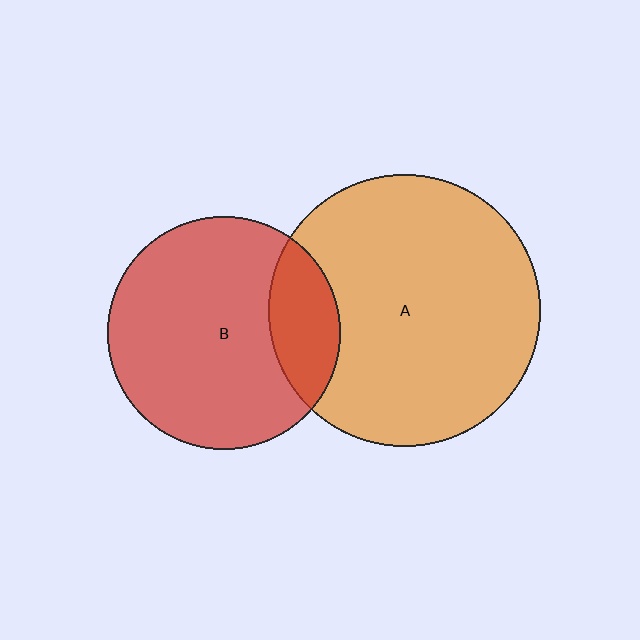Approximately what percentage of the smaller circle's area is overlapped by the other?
Approximately 20%.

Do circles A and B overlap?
Yes.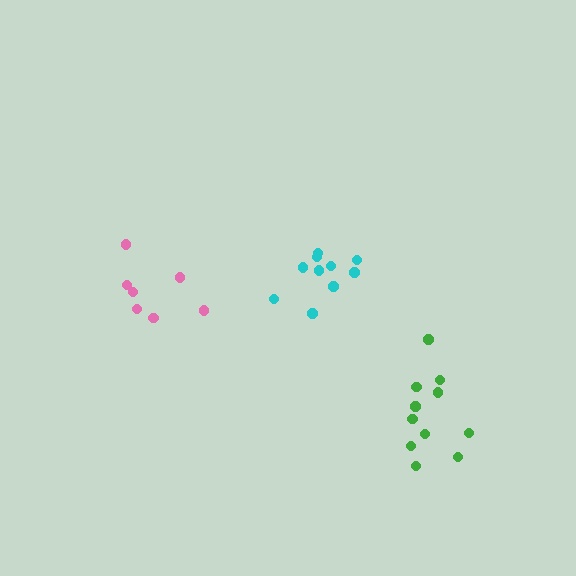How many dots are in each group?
Group 1: 10 dots, Group 2: 11 dots, Group 3: 7 dots (28 total).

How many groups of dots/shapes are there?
There are 3 groups.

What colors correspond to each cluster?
The clusters are colored: cyan, green, pink.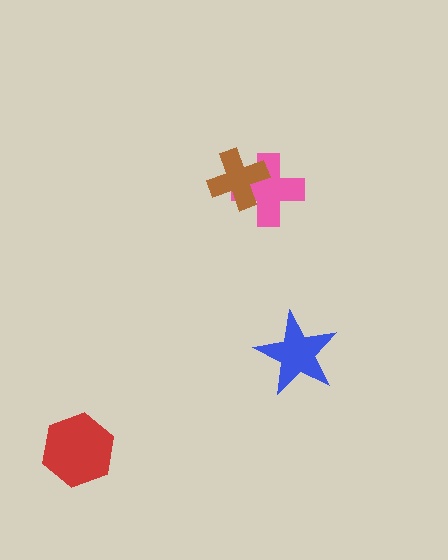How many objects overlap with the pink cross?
1 object overlaps with the pink cross.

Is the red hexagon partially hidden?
No, no other shape covers it.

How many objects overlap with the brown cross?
1 object overlaps with the brown cross.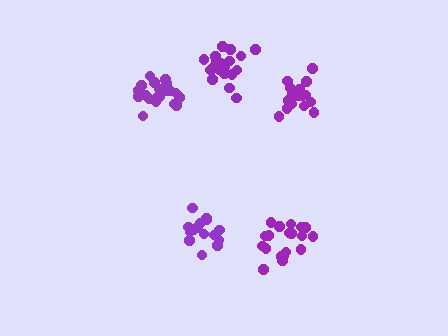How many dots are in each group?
Group 1: 17 dots, Group 2: 20 dots, Group 3: 21 dots, Group 4: 19 dots, Group 5: 19 dots (96 total).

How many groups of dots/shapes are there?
There are 5 groups.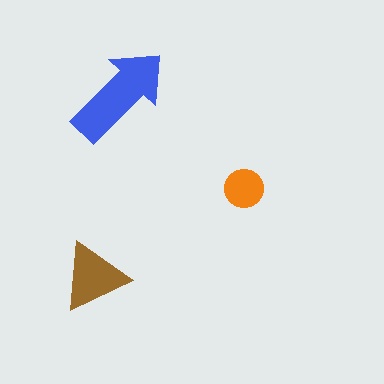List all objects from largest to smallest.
The blue arrow, the brown triangle, the orange circle.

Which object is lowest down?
The brown triangle is bottommost.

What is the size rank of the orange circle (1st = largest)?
3rd.